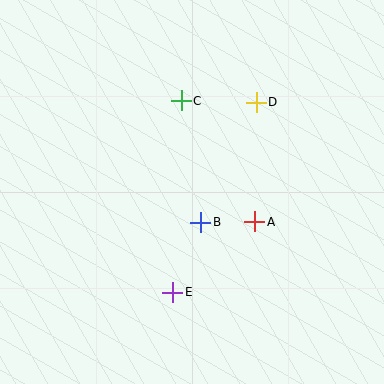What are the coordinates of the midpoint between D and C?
The midpoint between D and C is at (219, 101).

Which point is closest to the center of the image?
Point B at (200, 223) is closest to the center.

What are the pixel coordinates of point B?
Point B is at (200, 223).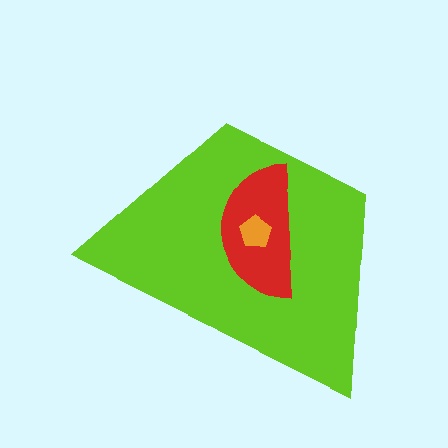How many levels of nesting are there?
3.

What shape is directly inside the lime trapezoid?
The red semicircle.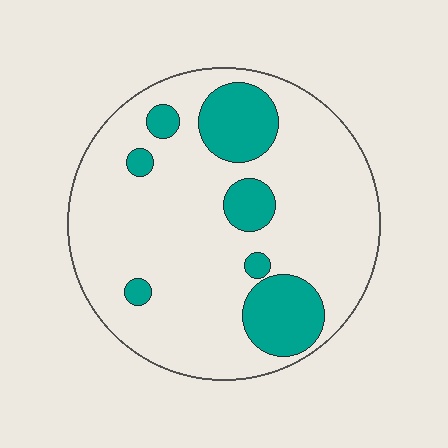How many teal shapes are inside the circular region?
7.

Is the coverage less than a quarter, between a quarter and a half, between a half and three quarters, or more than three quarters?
Less than a quarter.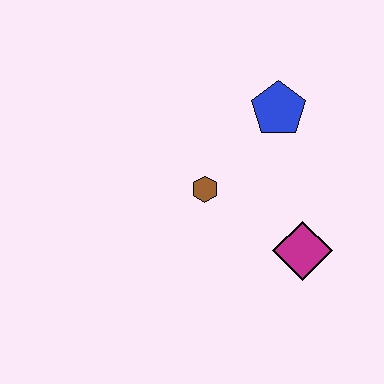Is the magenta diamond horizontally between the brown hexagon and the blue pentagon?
No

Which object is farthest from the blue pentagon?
The magenta diamond is farthest from the blue pentagon.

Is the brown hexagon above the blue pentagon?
No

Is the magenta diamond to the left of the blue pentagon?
No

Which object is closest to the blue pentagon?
The brown hexagon is closest to the blue pentagon.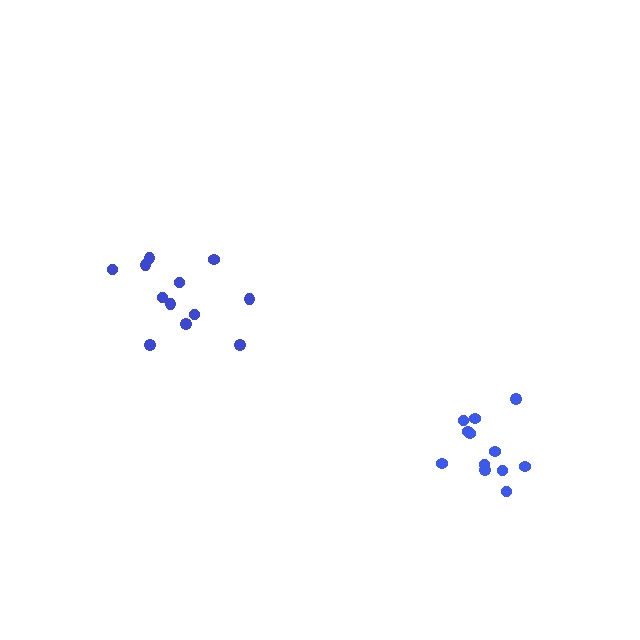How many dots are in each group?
Group 1: 12 dots, Group 2: 12 dots (24 total).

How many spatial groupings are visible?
There are 2 spatial groupings.